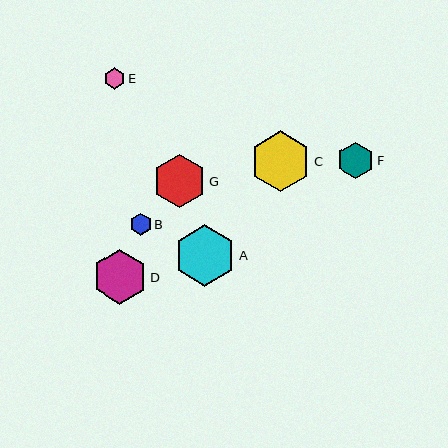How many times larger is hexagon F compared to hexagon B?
Hexagon F is approximately 1.7 times the size of hexagon B.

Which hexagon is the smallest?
Hexagon E is the smallest with a size of approximately 21 pixels.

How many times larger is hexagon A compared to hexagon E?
Hexagon A is approximately 2.9 times the size of hexagon E.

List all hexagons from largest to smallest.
From largest to smallest: A, C, D, G, F, B, E.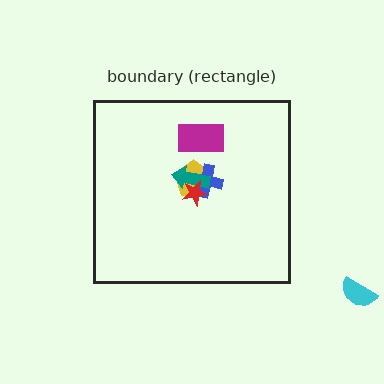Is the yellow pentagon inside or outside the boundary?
Inside.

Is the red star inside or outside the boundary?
Inside.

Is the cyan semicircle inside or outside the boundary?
Outside.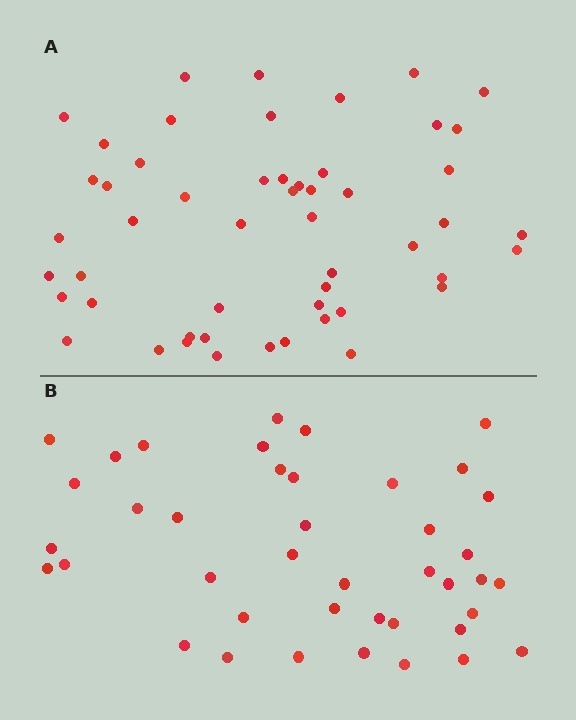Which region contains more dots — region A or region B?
Region A (the top region) has more dots.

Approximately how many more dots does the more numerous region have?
Region A has roughly 12 or so more dots than region B.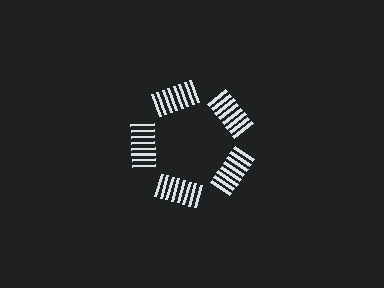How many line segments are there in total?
40 — 8 along each of the 5 edges.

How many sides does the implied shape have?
5 sides — the line-ends trace a pentagon.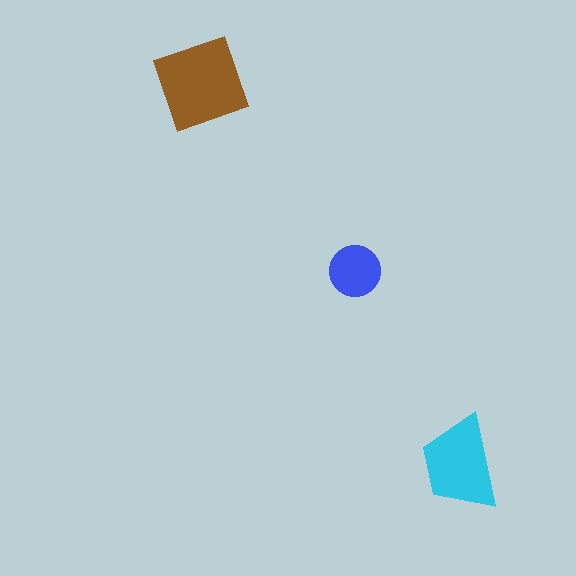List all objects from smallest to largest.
The blue circle, the cyan trapezoid, the brown diamond.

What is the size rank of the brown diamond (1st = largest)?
1st.